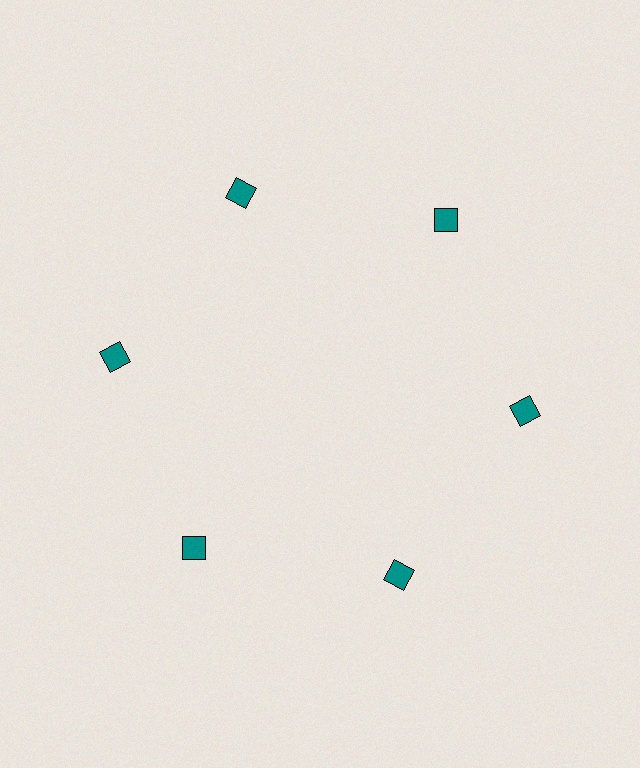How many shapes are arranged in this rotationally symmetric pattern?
There are 6 shapes, arranged in 6 groups of 1.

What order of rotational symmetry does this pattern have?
This pattern has 6-fold rotational symmetry.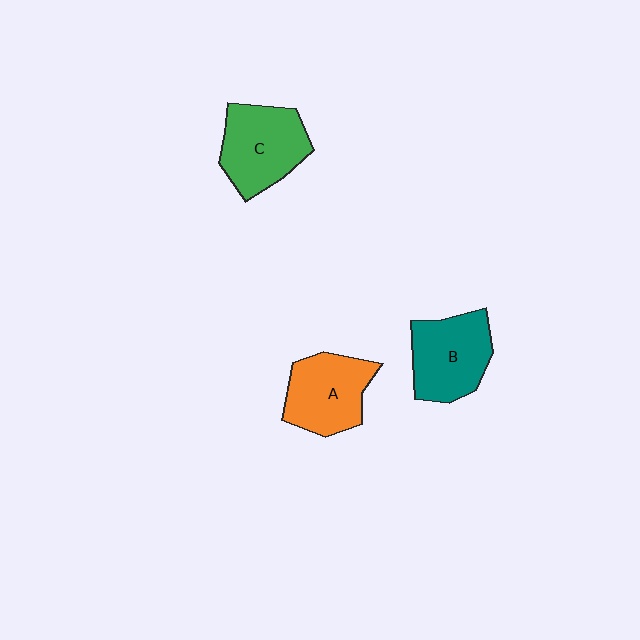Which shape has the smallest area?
Shape A (orange).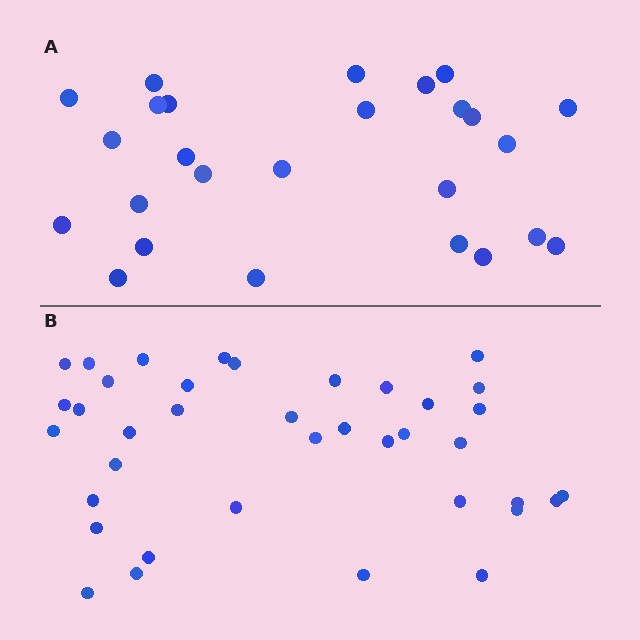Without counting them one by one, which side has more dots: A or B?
Region B (the bottom region) has more dots.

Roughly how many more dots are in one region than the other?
Region B has roughly 12 or so more dots than region A.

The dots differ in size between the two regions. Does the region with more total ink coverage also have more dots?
No. Region A has more total ink coverage because its dots are larger, but region B actually contains more individual dots. Total area can be misleading — the number of items is what matters here.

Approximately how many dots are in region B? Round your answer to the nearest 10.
About 40 dots. (The exact count is 38, which rounds to 40.)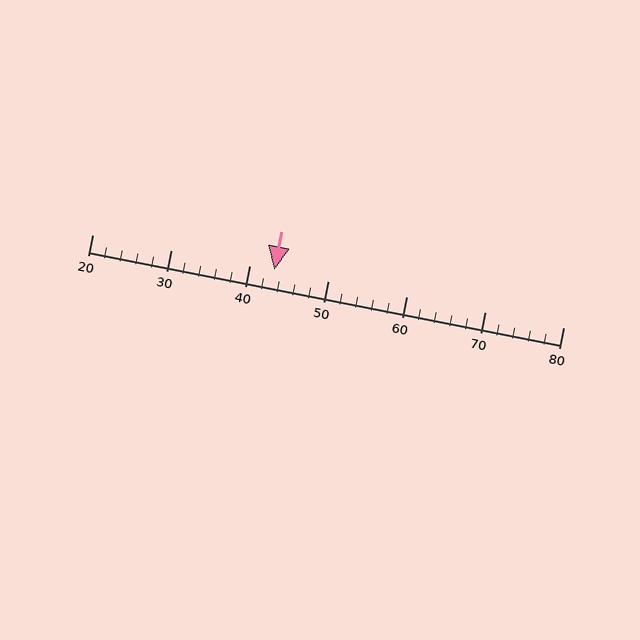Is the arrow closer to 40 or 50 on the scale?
The arrow is closer to 40.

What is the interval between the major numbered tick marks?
The major tick marks are spaced 10 units apart.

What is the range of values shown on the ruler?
The ruler shows values from 20 to 80.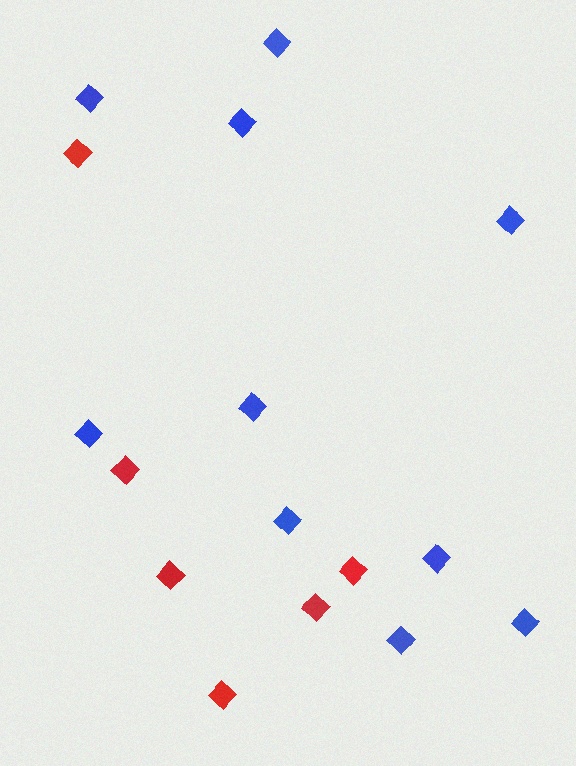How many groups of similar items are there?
There are 2 groups: one group of blue diamonds (10) and one group of red diamonds (6).